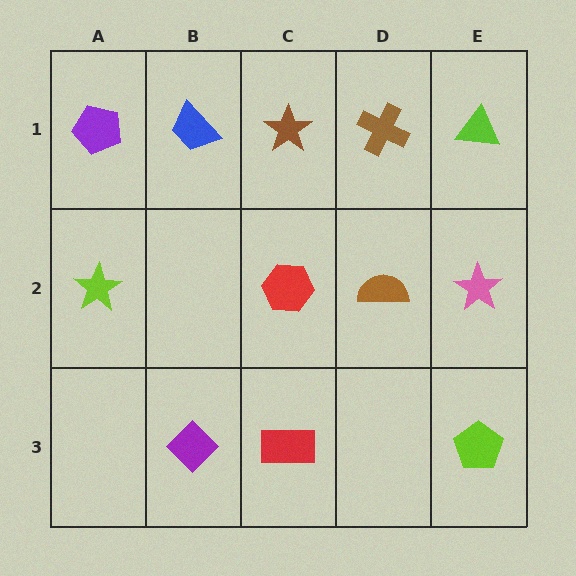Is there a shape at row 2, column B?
No, that cell is empty.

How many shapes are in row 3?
3 shapes.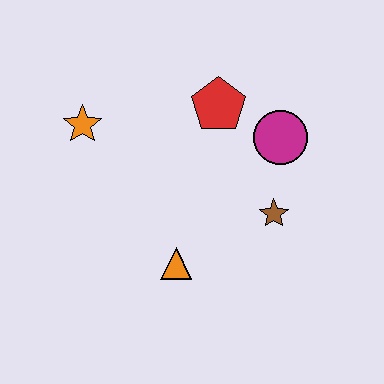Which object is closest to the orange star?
The red pentagon is closest to the orange star.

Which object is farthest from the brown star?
The orange star is farthest from the brown star.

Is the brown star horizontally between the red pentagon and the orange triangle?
No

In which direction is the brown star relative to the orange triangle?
The brown star is to the right of the orange triangle.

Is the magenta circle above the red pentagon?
No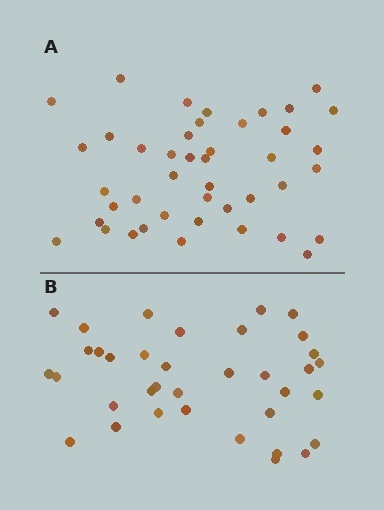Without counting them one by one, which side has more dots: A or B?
Region A (the top region) has more dots.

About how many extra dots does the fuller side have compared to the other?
Region A has roughly 8 or so more dots than region B.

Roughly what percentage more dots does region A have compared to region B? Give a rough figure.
About 20% more.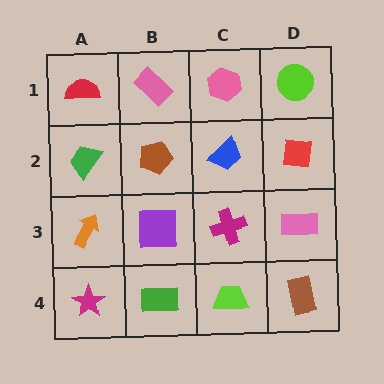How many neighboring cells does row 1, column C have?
3.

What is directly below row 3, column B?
A green rectangle.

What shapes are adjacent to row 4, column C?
A magenta cross (row 3, column C), a green rectangle (row 4, column B), a brown rectangle (row 4, column D).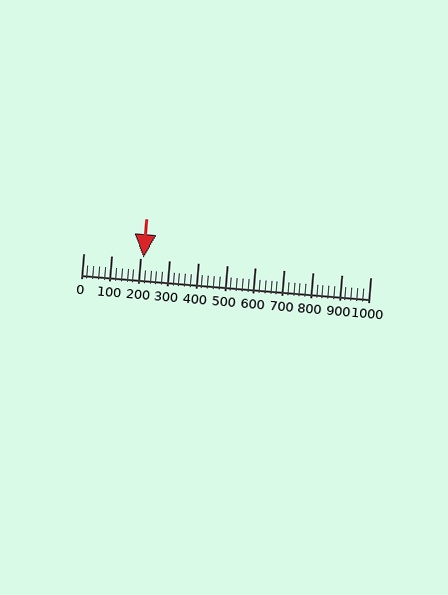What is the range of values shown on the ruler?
The ruler shows values from 0 to 1000.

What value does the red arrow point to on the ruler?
The red arrow points to approximately 210.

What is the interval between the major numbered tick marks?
The major tick marks are spaced 100 units apart.